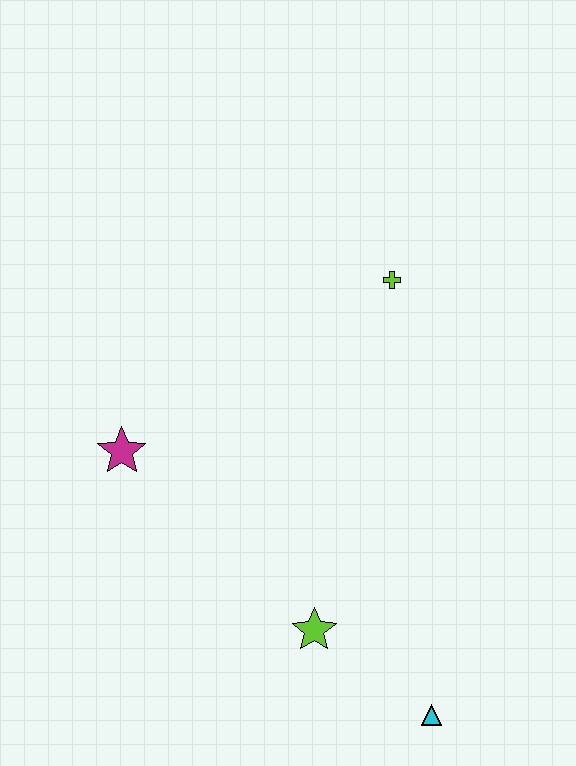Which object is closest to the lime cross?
The magenta star is closest to the lime cross.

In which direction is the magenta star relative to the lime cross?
The magenta star is to the left of the lime cross.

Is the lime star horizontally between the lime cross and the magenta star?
Yes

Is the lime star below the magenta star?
Yes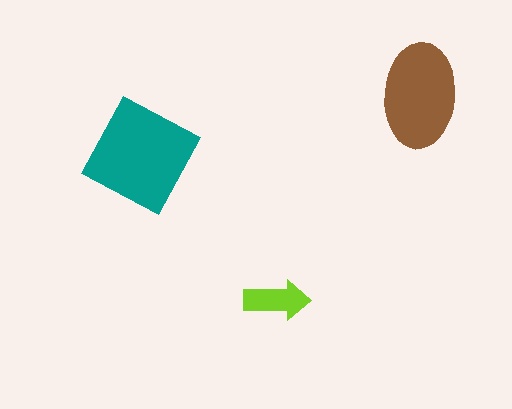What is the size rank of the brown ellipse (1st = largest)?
2nd.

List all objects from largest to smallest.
The teal diamond, the brown ellipse, the lime arrow.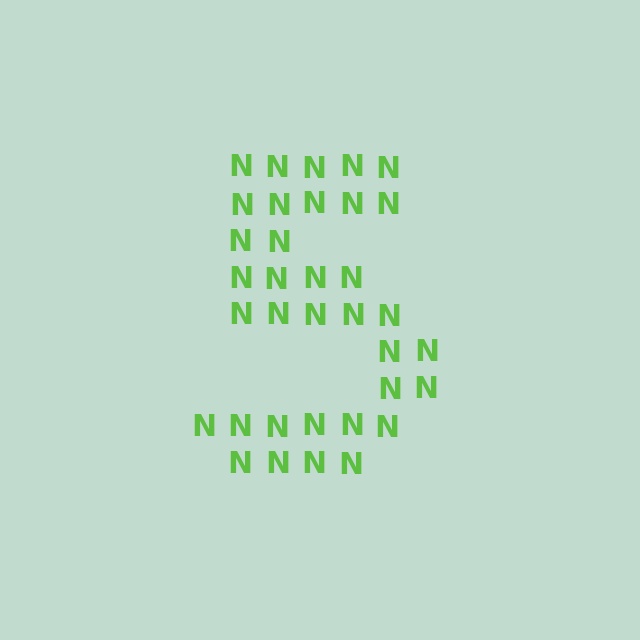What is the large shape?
The large shape is the digit 5.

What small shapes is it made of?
It is made of small letter N's.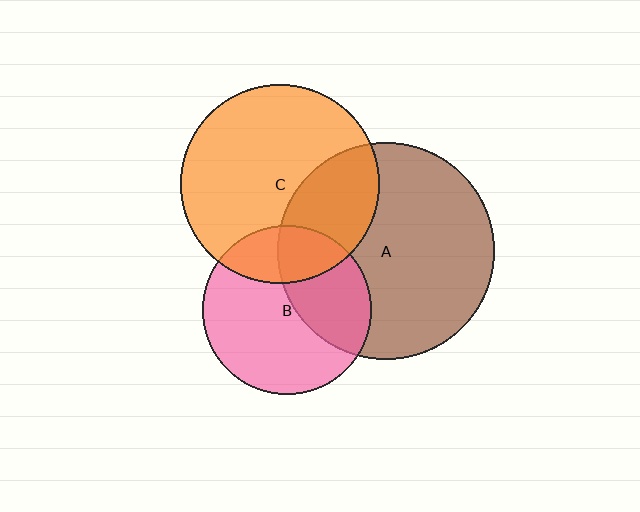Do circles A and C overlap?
Yes.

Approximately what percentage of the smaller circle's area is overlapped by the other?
Approximately 30%.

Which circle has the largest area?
Circle A (brown).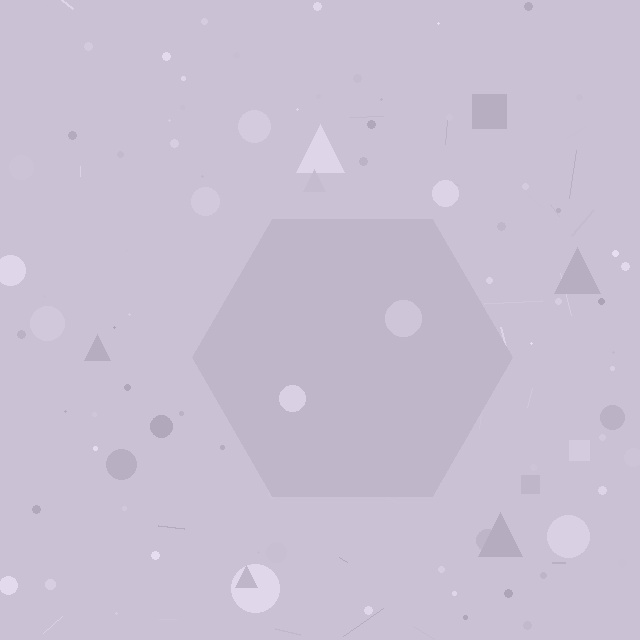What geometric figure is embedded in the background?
A hexagon is embedded in the background.